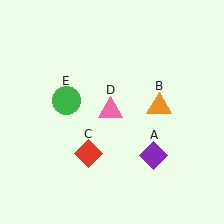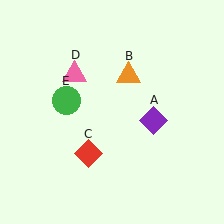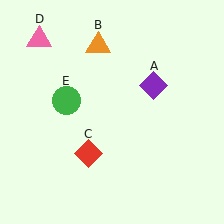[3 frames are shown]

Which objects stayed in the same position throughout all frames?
Red diamond (object C) and green circle (object E) remained stationary.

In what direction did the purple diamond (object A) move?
The purple diamond (object A) moved up.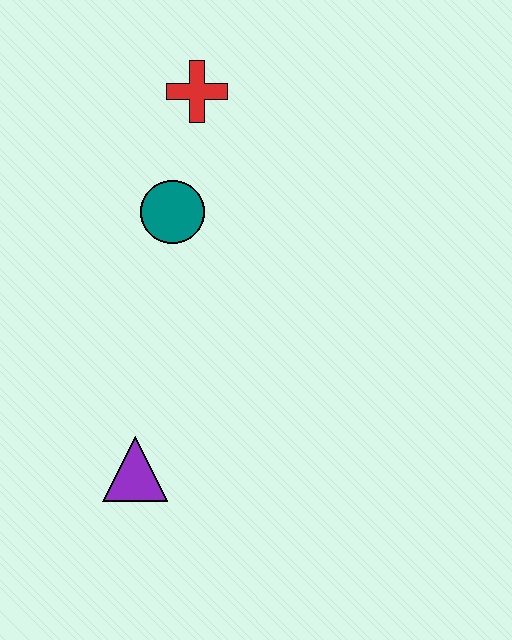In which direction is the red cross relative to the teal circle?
The red cross is above the teal circle.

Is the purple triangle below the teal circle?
Yes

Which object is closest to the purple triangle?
The teal circle is closest to the purple triangle.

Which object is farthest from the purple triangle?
The red cross is farthest from the purple triangle.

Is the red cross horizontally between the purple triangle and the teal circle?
No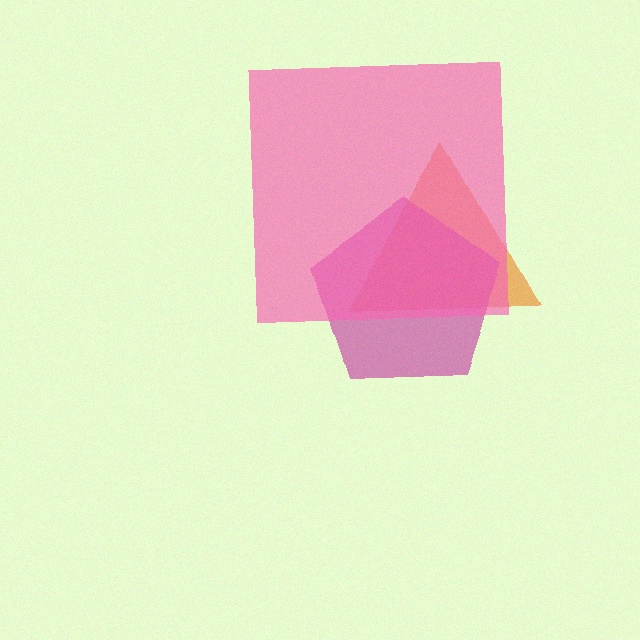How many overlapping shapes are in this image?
There are 3 overlapping shapes in the image.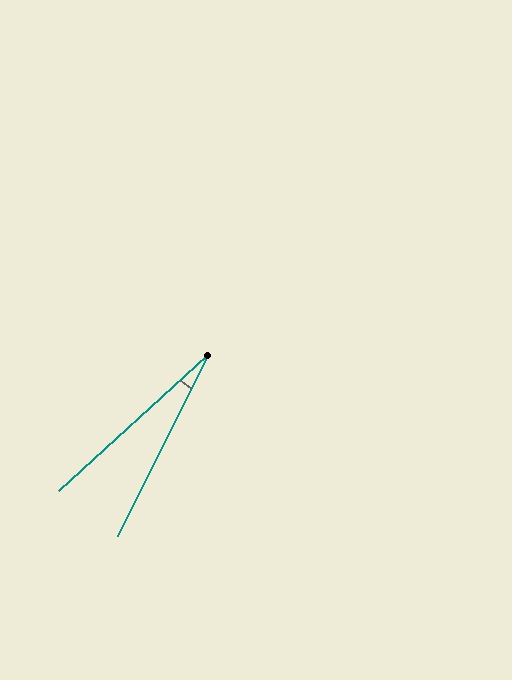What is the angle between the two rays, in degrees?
Approximately 21 degrees.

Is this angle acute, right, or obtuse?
It is acute.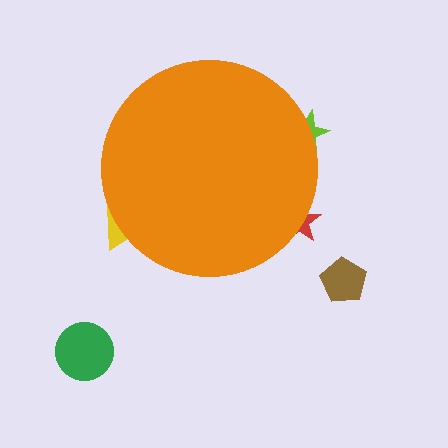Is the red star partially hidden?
Yes, the red star is partially hidden behind the orange circle.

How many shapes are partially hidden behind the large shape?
3 shapes are partially hidden.